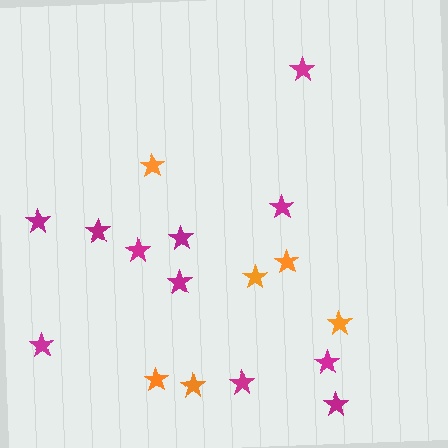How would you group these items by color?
There are 2 groups: one group of orange stars (6) and one group of magenta stars (11).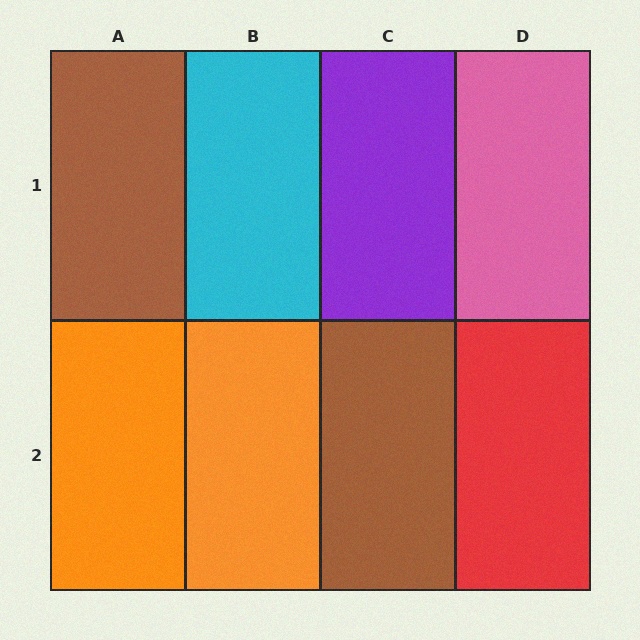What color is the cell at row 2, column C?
Brown.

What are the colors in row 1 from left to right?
Brown, cyan, purple, pink.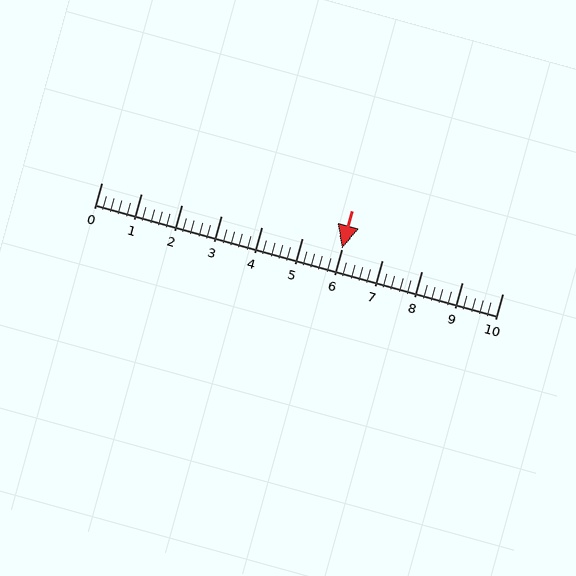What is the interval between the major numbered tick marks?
The major tick marks are spaced 1 units apart.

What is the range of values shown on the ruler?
The ruler shows values from 0 to 10.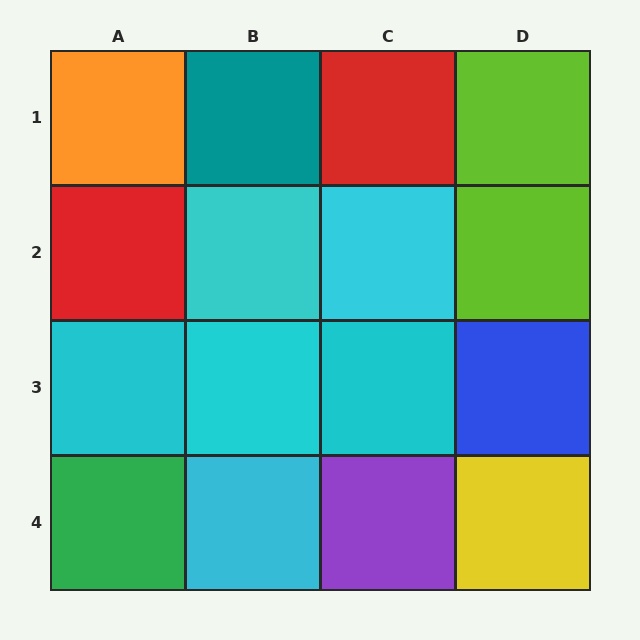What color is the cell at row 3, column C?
Cyan.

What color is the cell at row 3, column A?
Cyan.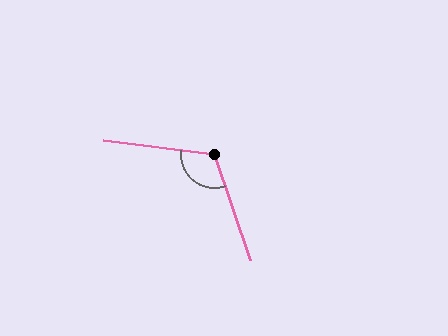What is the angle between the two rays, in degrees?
Approximately 116 degrees.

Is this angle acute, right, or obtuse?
It is obtuse.